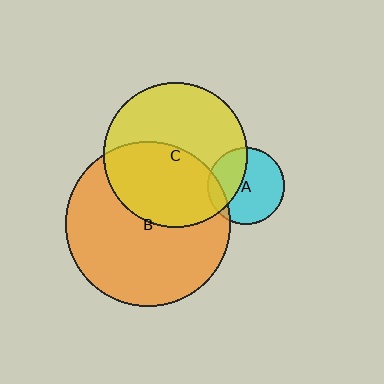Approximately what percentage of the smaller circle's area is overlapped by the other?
Approximately 15%.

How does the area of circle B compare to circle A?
Approximately 4.6 times.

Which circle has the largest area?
Circle B (orange).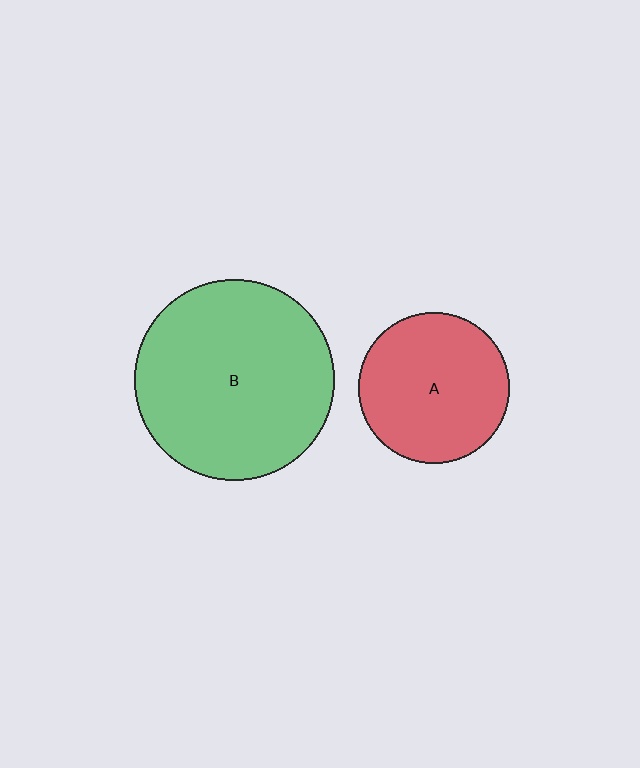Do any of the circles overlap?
No, none of the circles overlap.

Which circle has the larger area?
Circle B (green).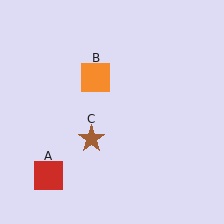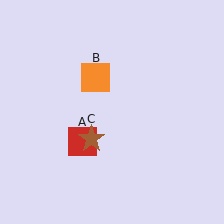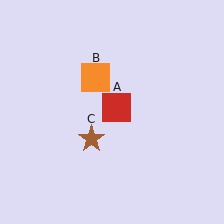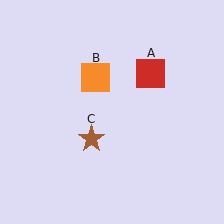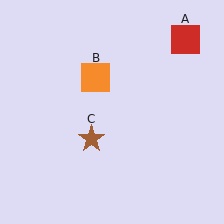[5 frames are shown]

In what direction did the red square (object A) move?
The red square (object A) moved up and to the right.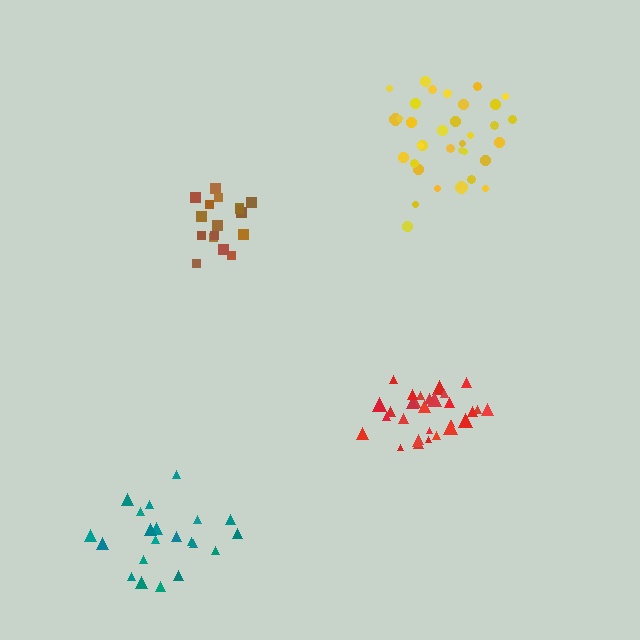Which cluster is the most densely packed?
Red.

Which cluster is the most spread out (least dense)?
Yellow.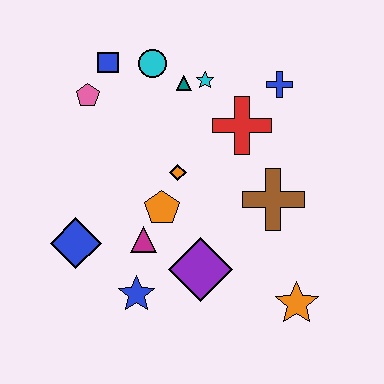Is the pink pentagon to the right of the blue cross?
No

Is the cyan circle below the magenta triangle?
No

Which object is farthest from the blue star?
The blue cross is farthest from the blue star.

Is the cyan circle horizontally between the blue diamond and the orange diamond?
Yes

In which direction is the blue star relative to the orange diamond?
The blue star is below the orange diamond.